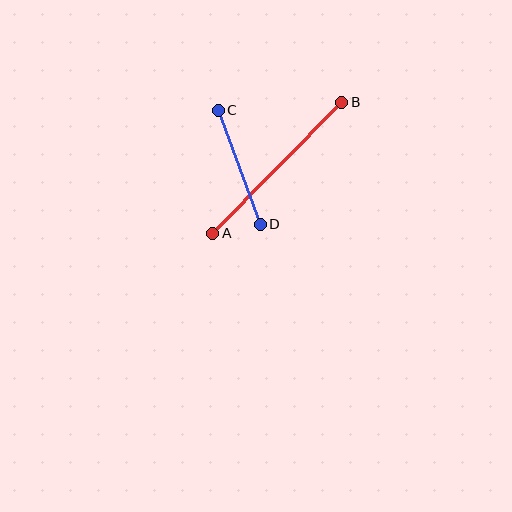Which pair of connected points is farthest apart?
Points A and B are farthest apart.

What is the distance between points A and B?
The distance is approximately 184 pixels.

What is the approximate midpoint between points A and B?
The midpoint is at approximately (277, 168) pixels.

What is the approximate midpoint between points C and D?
The midpoint is at approximately (239, 167) pixels.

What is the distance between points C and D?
The distance is approximately 121 pixels.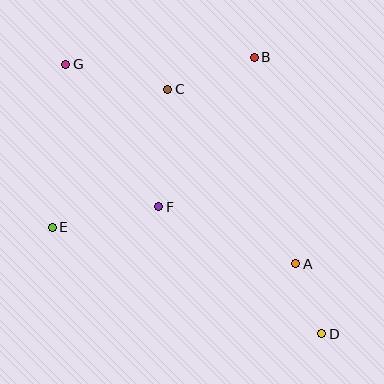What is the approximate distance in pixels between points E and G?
The distance between E and G is approximately 163 pixels.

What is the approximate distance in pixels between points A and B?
The distance between A and B is approximately 211 pixels.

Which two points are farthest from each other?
Points D and G are farthest from each other.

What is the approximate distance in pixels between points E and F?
The distance between E and F is approximately 109 pixels.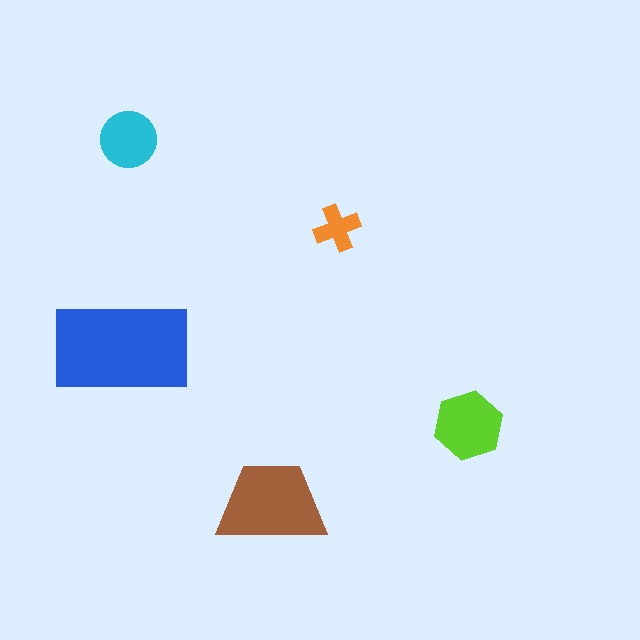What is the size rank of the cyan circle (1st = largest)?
4th.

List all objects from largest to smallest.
The blue rectangle, the brown trapezoid, the lime hexagon, the cyan circle, the orange cross.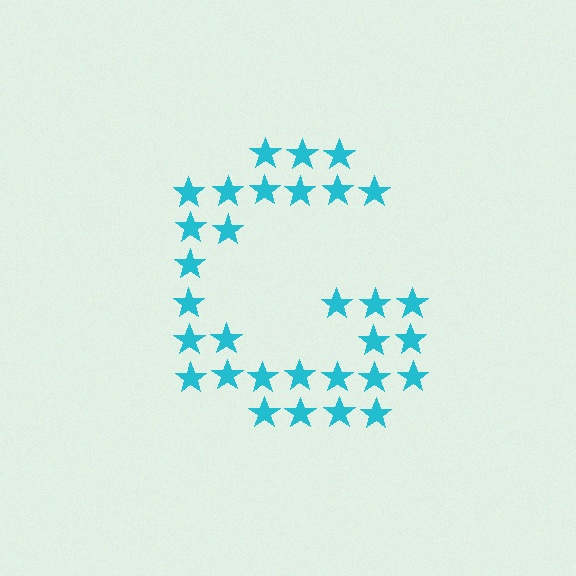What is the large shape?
The large shape is the letter G.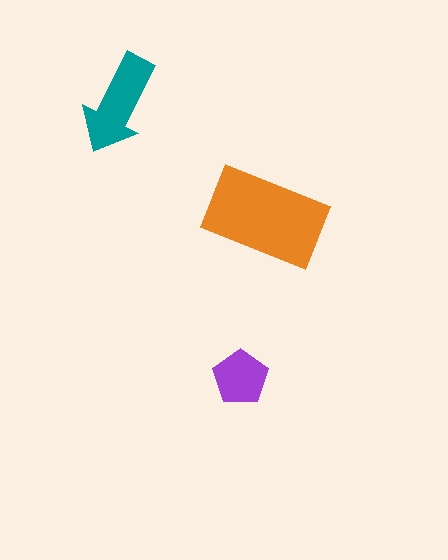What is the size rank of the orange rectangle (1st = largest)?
1st.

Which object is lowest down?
The purple pentagon is bottommost.